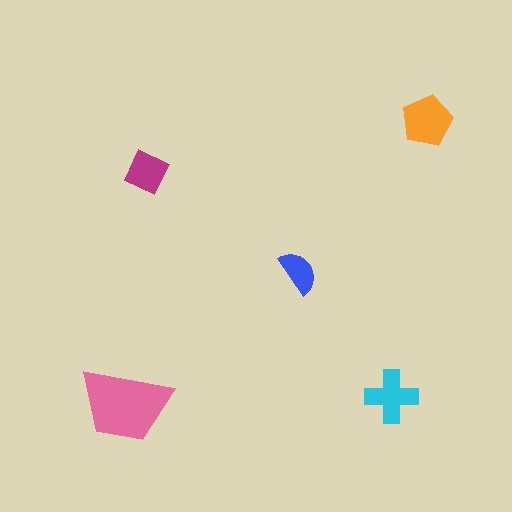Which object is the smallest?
The blue semicircle.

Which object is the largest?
The pink trapezoid.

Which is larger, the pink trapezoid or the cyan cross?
The pink trapezoid.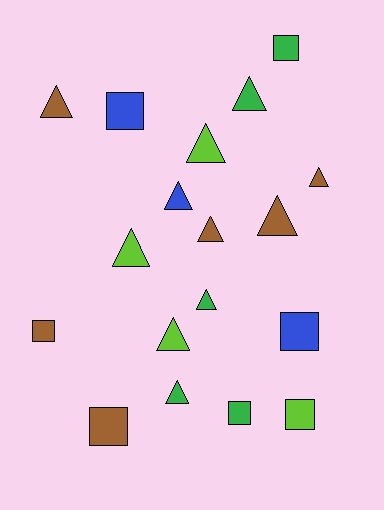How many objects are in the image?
There are 18 objects.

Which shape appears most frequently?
Triangle, with 11 objects.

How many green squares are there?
There are 2 green squares.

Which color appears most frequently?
Brown, with 6 objects.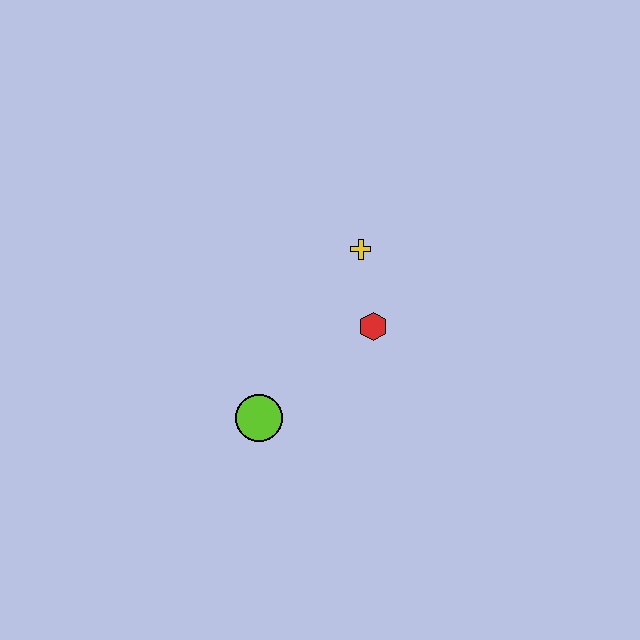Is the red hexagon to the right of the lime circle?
Yes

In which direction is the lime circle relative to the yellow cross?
The lime circle is below the yellow cross.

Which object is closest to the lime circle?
The red hexagon is closest to the lime circle.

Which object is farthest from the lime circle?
The yellow cross is farthest from the lime circle.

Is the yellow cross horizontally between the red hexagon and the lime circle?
Yes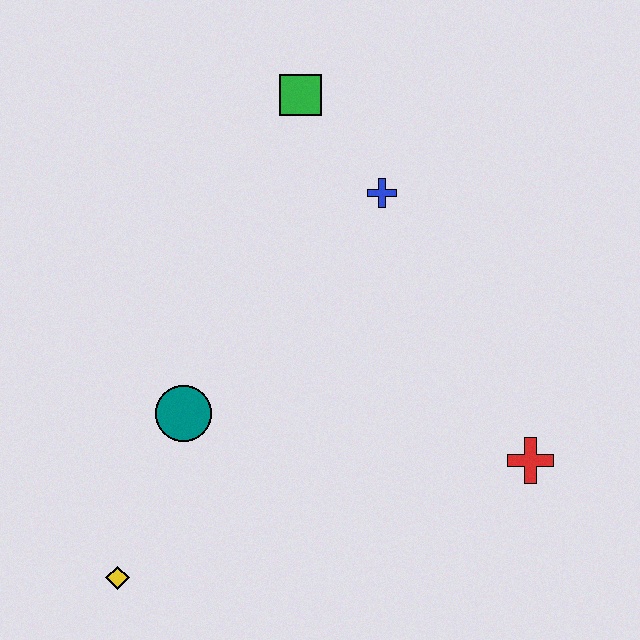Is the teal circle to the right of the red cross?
No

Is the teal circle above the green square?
No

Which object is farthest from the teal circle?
The red cross is farthest from the teal circle.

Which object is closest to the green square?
The blue cross is closest to the green square.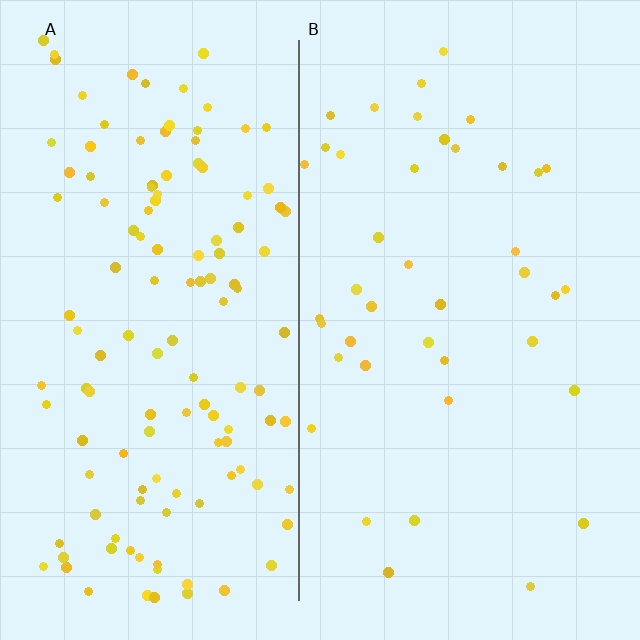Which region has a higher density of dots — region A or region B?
A (the left).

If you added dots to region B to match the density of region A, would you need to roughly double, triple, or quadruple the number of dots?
Approximately triple.